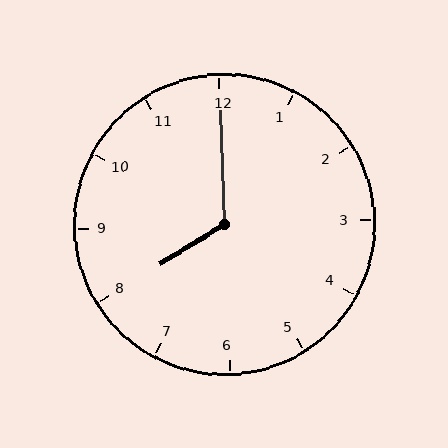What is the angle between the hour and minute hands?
Approximately 120 degrees.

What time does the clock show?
8:00.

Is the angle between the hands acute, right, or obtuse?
It is obtuse.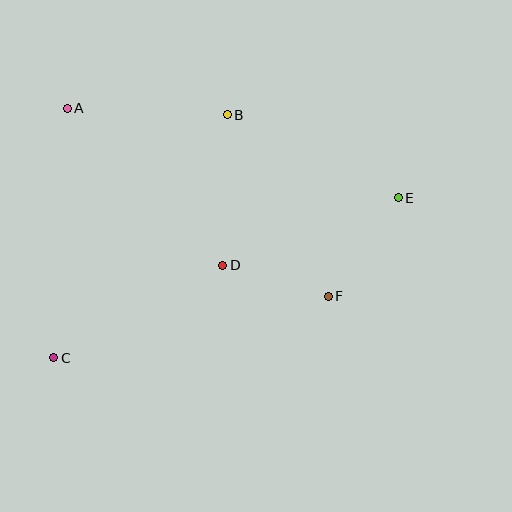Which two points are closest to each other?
Points D and F are closest to each other.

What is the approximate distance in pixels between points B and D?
The distance between B and D is approximately 150 pixels.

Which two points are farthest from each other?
Points C and E are farthest from each other.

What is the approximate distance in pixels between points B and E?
The distance between B and E is approximately 190 pixels.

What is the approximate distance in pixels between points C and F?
The distance between C and F is approximately 281 pixels.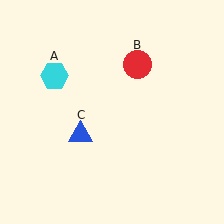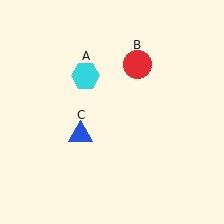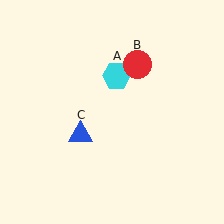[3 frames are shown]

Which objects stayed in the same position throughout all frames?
Red circle (object B) and blue triangle (object C) remained stationary.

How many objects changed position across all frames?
1 object changed position: cyan hexagon (object A).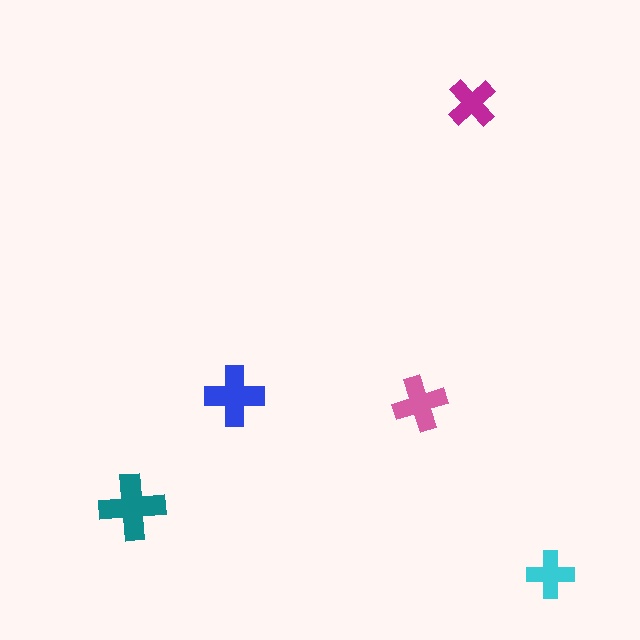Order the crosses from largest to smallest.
the teal one, the blue one, the pink one, the magenta one, the cyan one.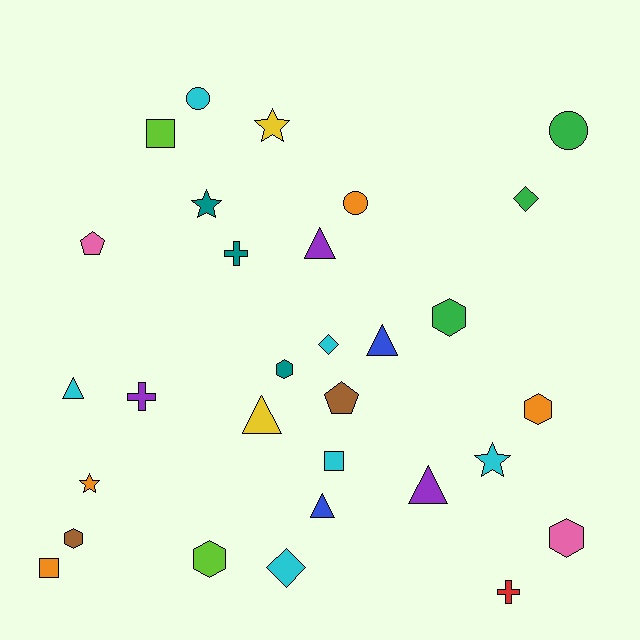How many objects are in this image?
There are 30 objects.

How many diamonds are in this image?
There are 3 diamonds.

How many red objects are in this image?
There is 1 red object.